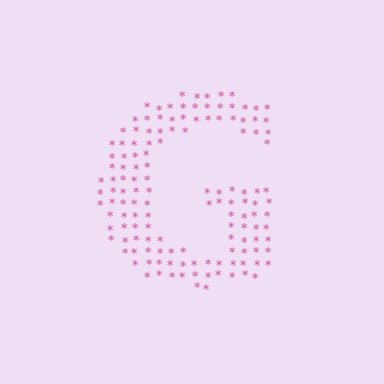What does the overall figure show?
The overall figure shows the letter G.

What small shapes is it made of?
It is made of small asterisks.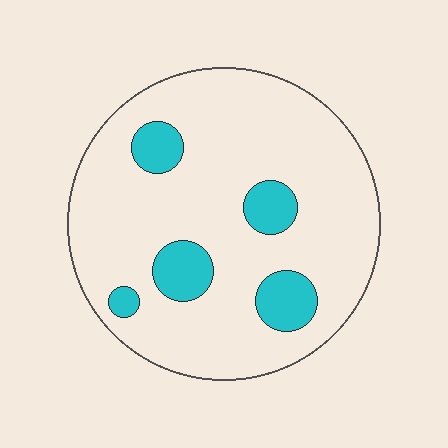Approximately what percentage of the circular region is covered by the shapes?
Approximately 15%.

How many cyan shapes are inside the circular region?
5.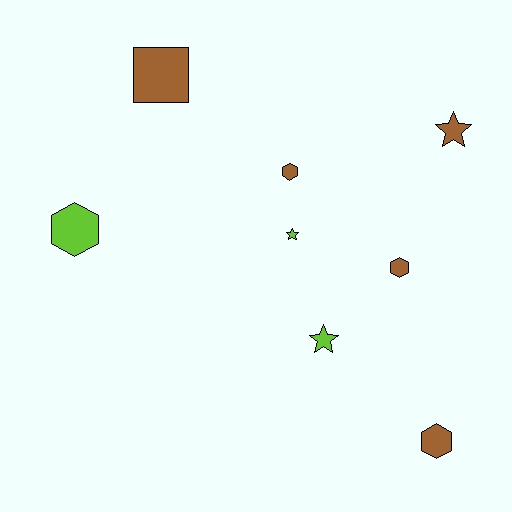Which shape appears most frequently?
Hexagon, with 4 objects.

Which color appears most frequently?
Brown, with 5 objects.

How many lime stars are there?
There are 2 lime stars.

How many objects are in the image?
There are 8 objects.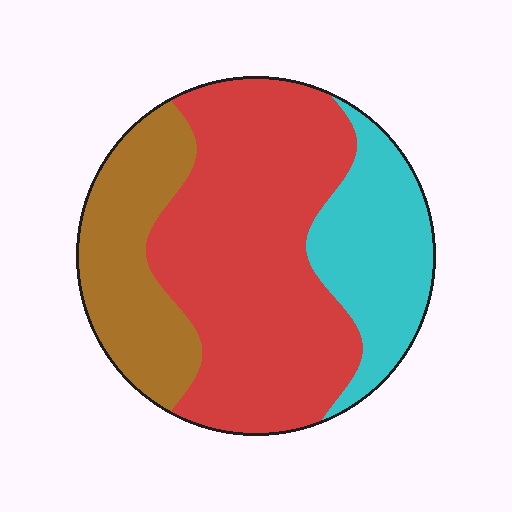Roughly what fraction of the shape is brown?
Brown covers 23% of the shape.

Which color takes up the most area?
Red, at roughly 55%.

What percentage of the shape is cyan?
Cyan takes up between a sixth and a third of the shape.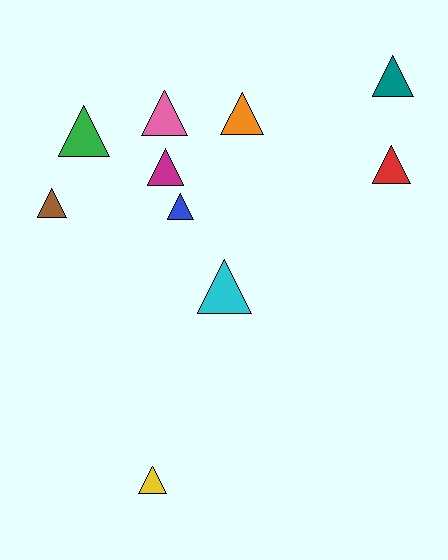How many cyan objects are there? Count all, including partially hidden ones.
There is 1 cyan object.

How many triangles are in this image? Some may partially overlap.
There are 10 triangles.